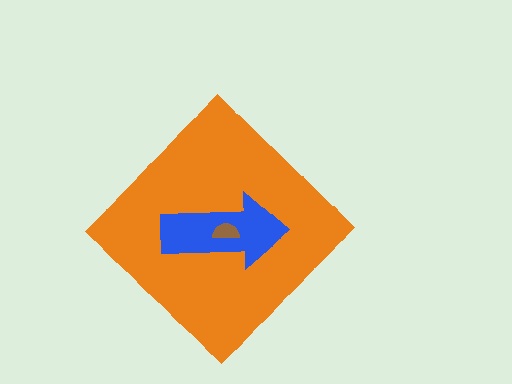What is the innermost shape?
The brown semicircle.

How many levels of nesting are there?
3.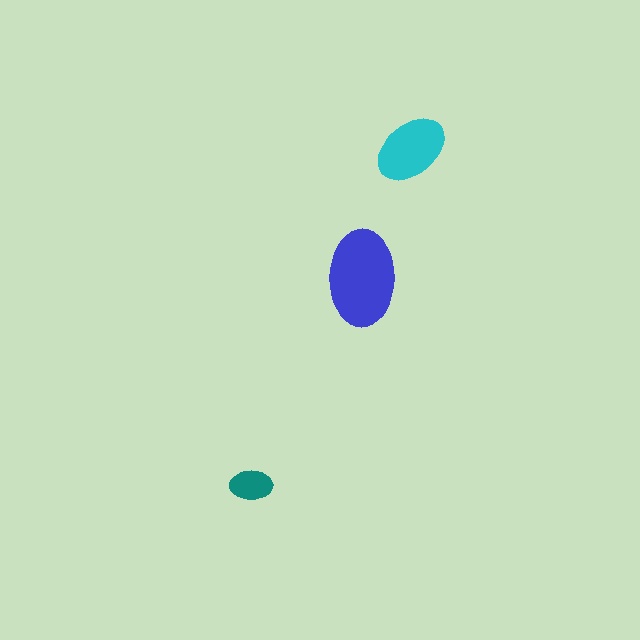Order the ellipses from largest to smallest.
the blue one, the cyan one, the teal one.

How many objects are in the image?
There are 3 objects in the image.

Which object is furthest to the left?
The teal ellipse is leftmost.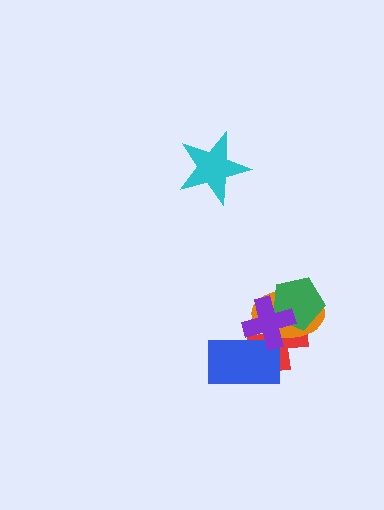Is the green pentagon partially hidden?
Yes, it is partially covered by another shape.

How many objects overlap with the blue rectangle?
2 objects overlap with the blue rectangle.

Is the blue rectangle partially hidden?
Yes, it is partially covered by another shape.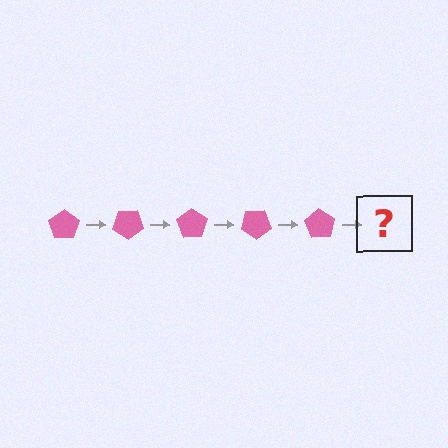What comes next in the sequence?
The next element should be a pink pentagon rotated 175 degrees.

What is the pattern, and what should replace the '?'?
The pattern is that the pentagon rotates 35 degrees each step. The '?' should be a pink pentagon rotated 175 degrees.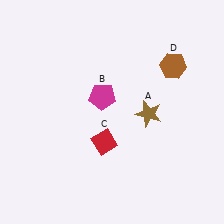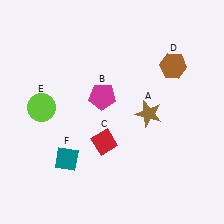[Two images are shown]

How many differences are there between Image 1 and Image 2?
There are 2 differences between the two images.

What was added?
A lime circle (E), a teal diamond (F) were added in Image 2.